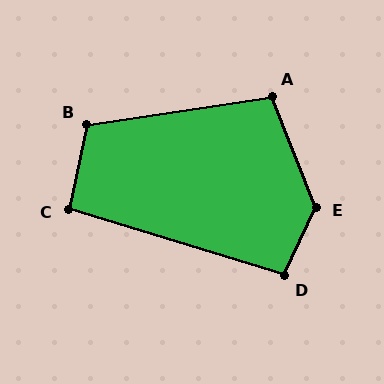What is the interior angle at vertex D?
Approximately 98 degrees (obtuse).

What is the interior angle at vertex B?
Approximately 111 degrees (obtuse).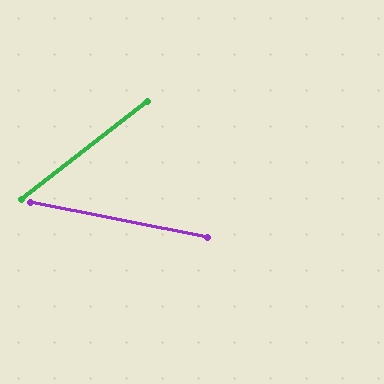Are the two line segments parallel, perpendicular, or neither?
Neither parallel nor perpendicular — they differ by about 49°.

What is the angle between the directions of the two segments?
Approximately 49 degrees.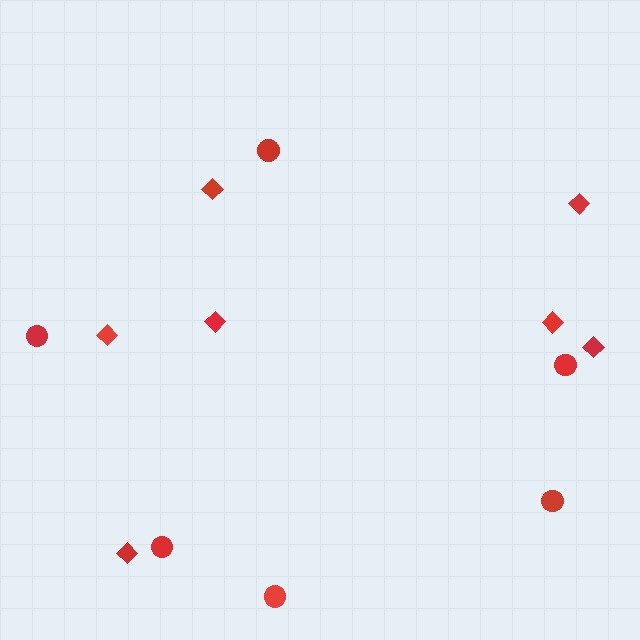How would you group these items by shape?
There are 2 groups: one group of diamonds (7) and one group of circles (6).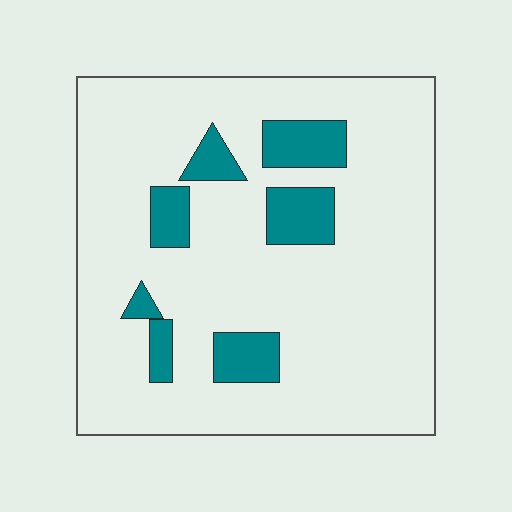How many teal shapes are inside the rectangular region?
7.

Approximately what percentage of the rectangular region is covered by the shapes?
Approximately 15%.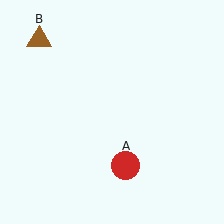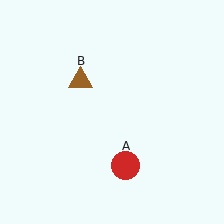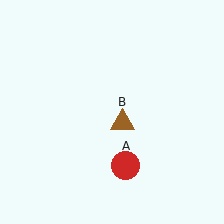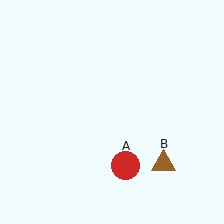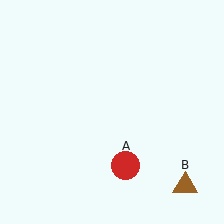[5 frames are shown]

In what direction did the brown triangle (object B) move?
The brown triangle (object B) moved down and to the right.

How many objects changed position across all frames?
1 object changed position: brown triangle (object B).